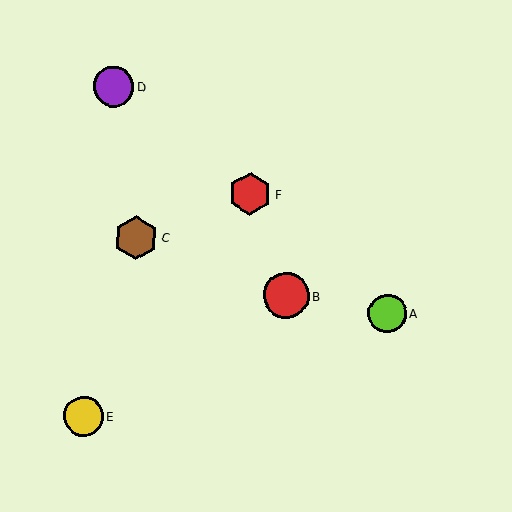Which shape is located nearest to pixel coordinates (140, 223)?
The brown hexagon (labeled C) at (136, 238) is nearest to that location.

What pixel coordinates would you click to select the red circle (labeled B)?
Click at (286, 296) to select the red circle B.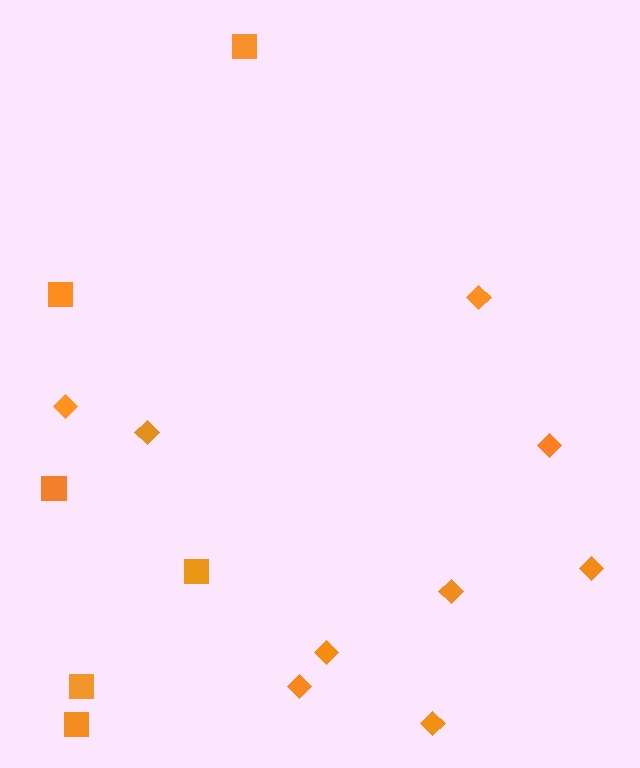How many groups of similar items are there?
There are 2 groups: one group of diamonds (9) and one group of squares (6).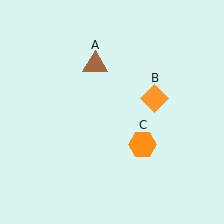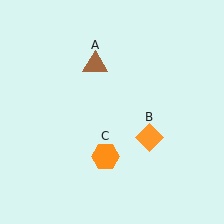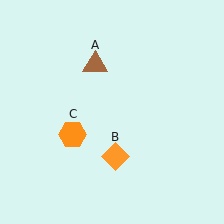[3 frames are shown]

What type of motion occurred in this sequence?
The orange diamond (object B), orange hexagon (object C) rotated clockwise around the center of the scene.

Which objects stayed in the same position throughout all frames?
Brown triangle (object A) remained stationary.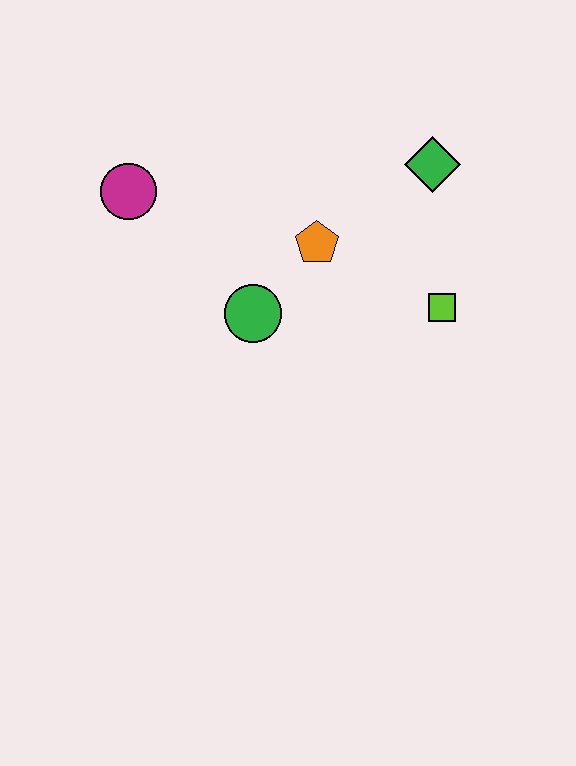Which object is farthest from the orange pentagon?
The magenta circle is farthest from the orange pentagon.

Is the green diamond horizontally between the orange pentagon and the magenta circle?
No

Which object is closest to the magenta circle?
The green circle is closest to the magenta circle.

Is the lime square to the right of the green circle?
Yes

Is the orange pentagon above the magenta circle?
No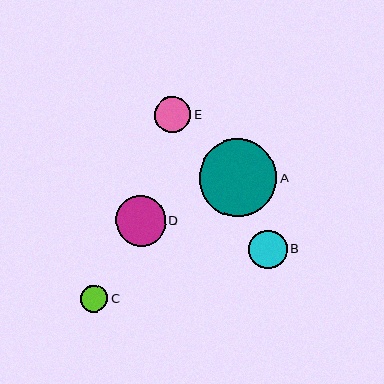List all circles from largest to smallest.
From largest to smallest: A, D, B, E, C.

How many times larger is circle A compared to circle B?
Circle A is approximately 2.0 times the size of circle B.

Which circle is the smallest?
Circle C is the smallest with a size of approximately 27 pixels.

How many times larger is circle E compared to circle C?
Circle E is approximately 1.3 times the size of circle C.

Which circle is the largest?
Circle A is the largest with a size of approximately 78 pixels.